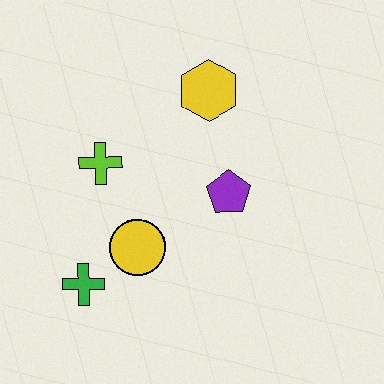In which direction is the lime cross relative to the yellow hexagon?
The lime cross is to the left of the yellow hexagon.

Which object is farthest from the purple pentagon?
The green cross is farthest from the purple pentagon.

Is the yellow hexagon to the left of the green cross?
No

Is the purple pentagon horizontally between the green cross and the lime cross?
No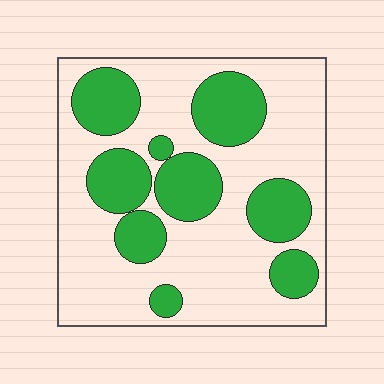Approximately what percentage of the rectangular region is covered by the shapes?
Approximately 35%.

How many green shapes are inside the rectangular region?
9.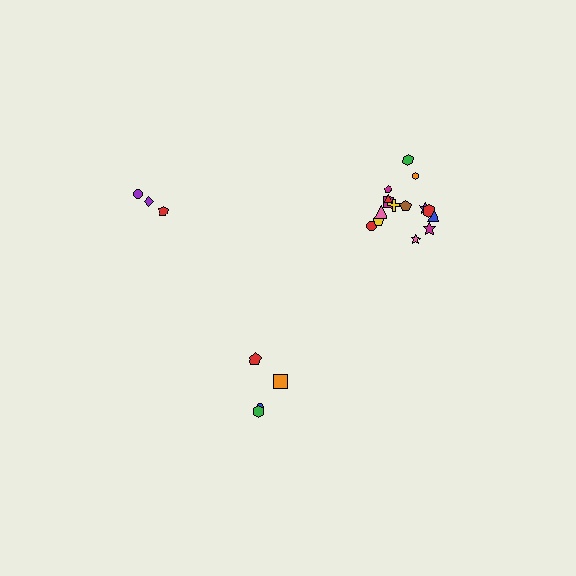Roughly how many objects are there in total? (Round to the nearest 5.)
Roughly 20 objects in total.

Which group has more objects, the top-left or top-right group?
The top-right group.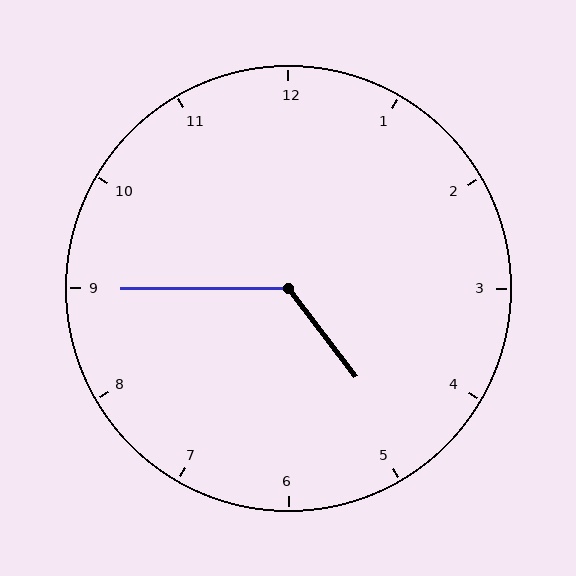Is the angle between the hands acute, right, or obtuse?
It is obtuse.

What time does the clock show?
4:45.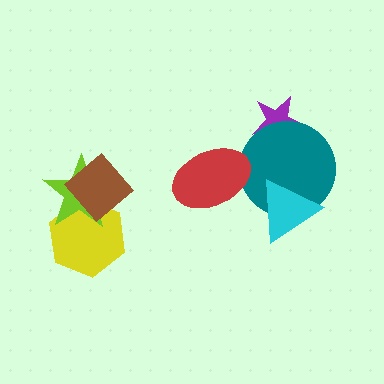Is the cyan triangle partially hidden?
No, no other shape covers it.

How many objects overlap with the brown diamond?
2 objects overlap with the brown diamond.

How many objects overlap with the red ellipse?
1 object overlaps with the red ellipse.